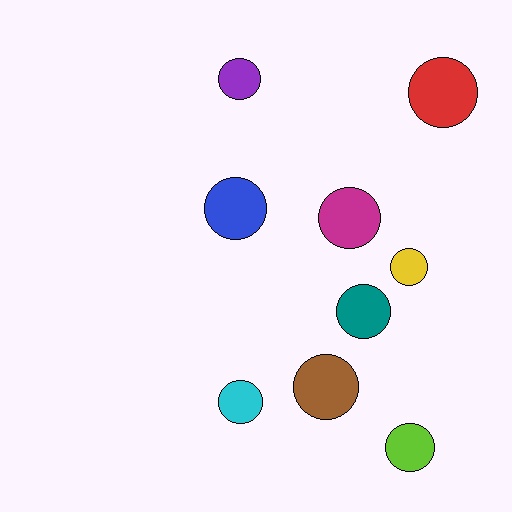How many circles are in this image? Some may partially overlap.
There are 9 circles.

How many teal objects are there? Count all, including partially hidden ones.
There is 1 teal object.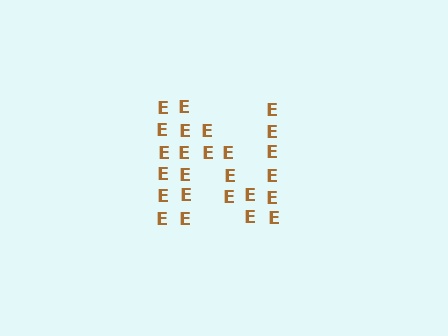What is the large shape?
The large shape is the letter N.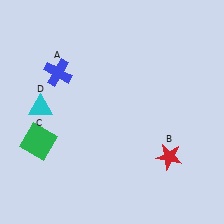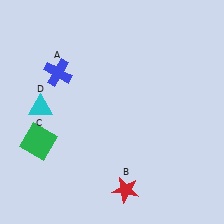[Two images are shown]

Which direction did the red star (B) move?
The red star (B) moved left.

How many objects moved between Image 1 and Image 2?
1 object moved between the two images.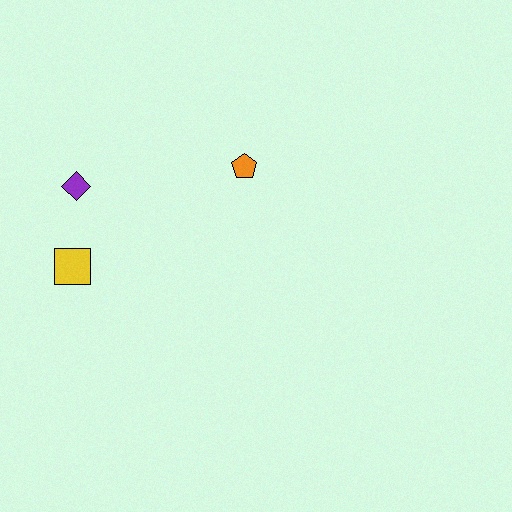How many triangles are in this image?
There are no triangles.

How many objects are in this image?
There are 3 objects.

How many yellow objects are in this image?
There is 1 yellow object.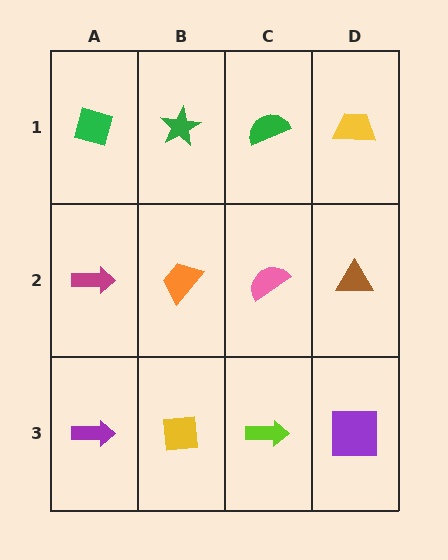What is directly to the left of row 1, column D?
A green semicircle.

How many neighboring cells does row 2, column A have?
3.